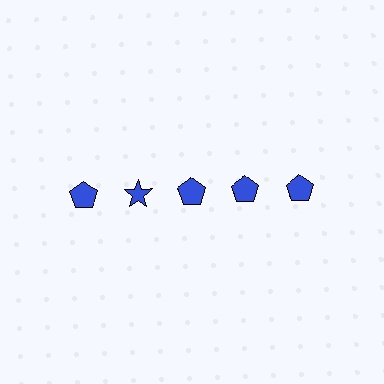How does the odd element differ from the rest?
It has a different shape: star instead of pentagon.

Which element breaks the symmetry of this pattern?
The blue star in the top row, second from left column breaks the symmetry. All other shapes are blue pentagons.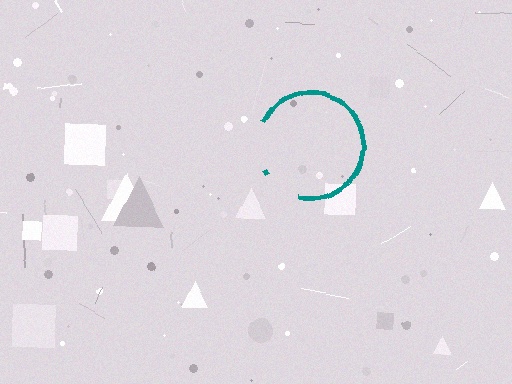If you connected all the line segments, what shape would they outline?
They would outline a circle.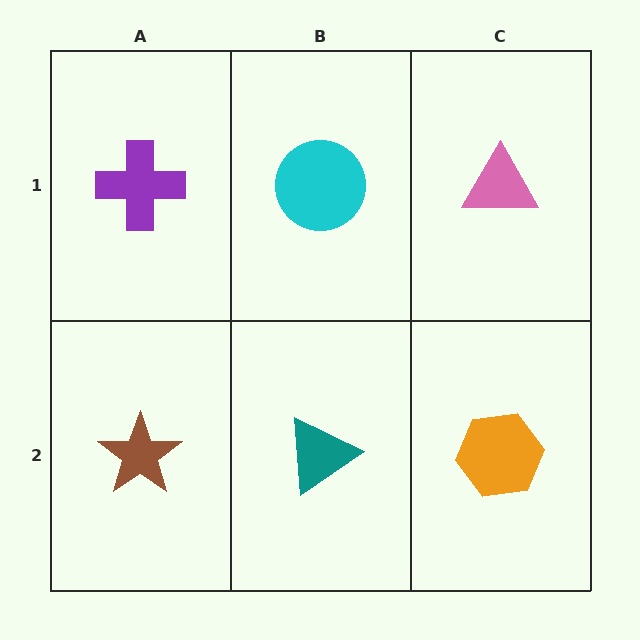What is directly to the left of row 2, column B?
A brown star.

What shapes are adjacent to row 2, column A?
A purple cross (row 1, column A), a teal triangle (row 2, column B).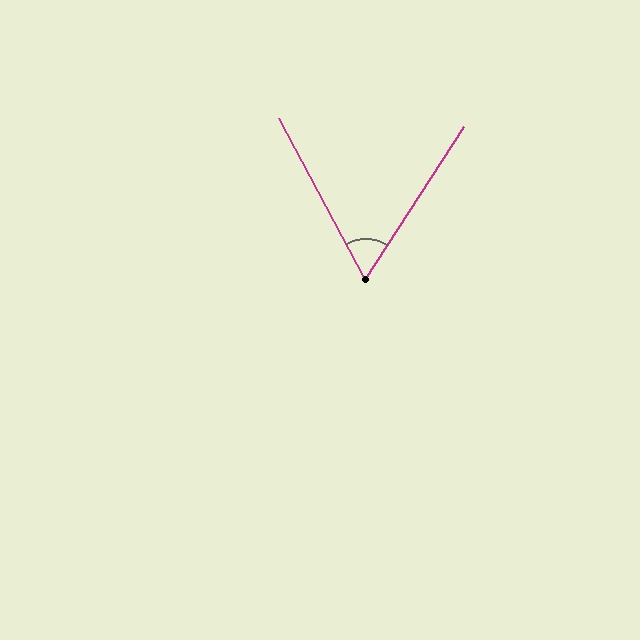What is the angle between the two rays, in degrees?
Approximately 61 degrees.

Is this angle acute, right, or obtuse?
It is acute.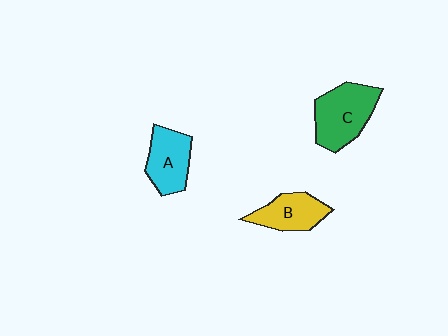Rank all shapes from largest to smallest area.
From largest to smallest: C (green), A (cyan), B (yellow).